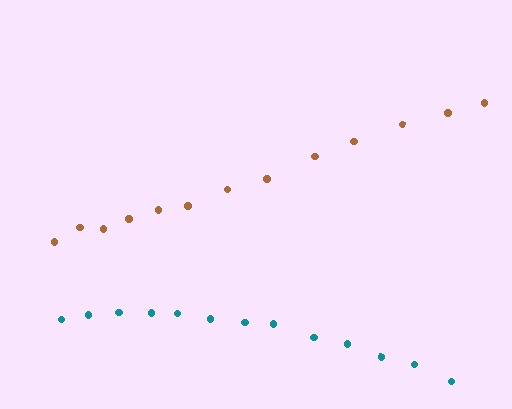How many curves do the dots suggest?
There are 2 distinct paths.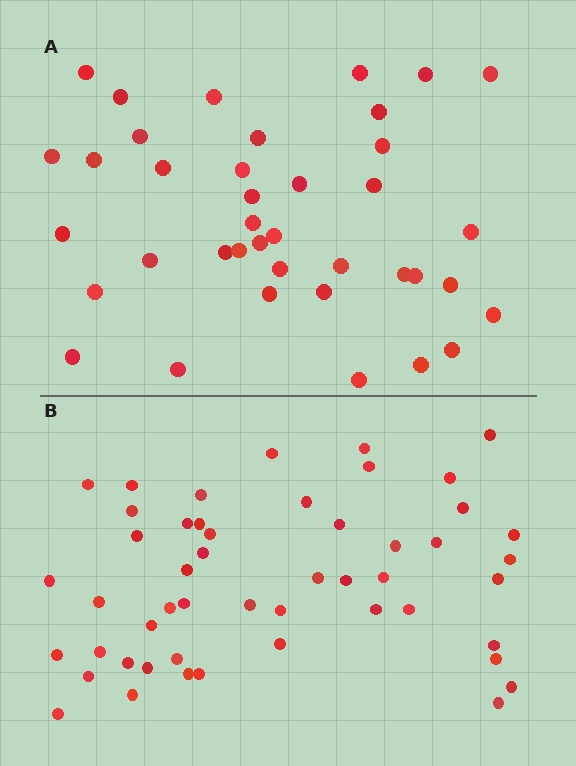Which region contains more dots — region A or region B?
Region B (the bottom region) has more dots.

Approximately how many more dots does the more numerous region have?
Region B has roughly 12 or so more dots than region A.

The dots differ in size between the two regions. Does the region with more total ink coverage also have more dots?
No. Region A has more total ink coverage because its dots are larger, but region B actually contains more individual dots. Total area can be misleading — the number of items is what matters here.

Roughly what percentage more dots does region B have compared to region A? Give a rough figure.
About 30% more.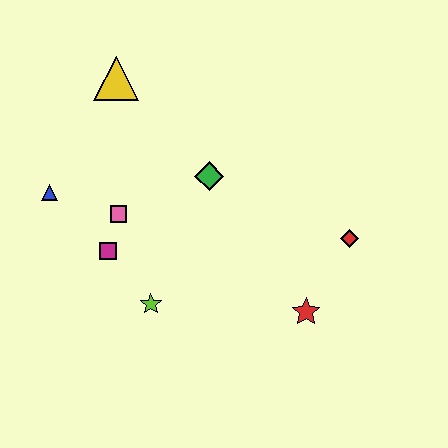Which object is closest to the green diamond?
The pink square is closest to the green diamond.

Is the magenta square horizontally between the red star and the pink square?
No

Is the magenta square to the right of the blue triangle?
Yes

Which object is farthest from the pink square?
The red diamond is farthest from the pink square.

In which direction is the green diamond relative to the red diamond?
The green diamond is to the left of the red diamond.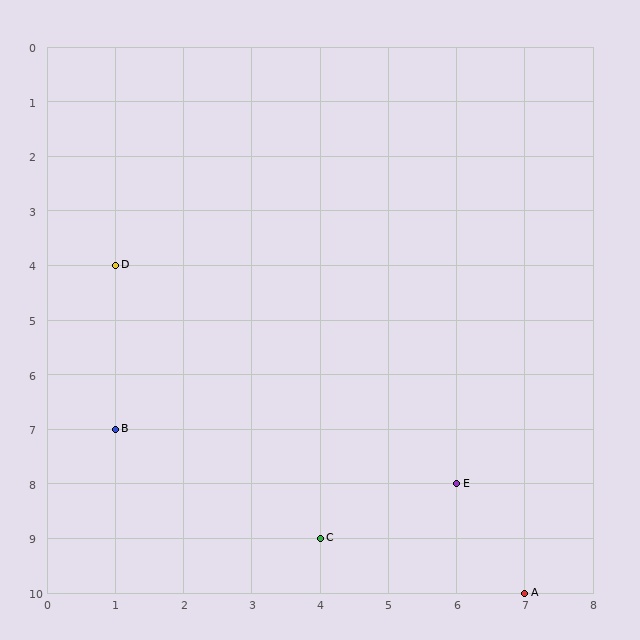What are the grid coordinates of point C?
Point C is at grid coordinates (4, 9).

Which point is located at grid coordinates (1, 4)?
Point D is at (1, 4).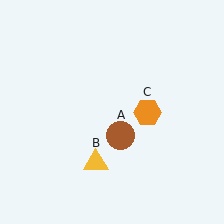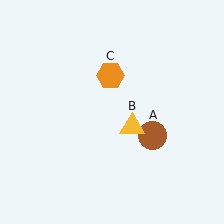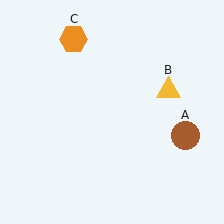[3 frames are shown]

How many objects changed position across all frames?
3 objects changed position: brown circle (object A), yellow triangle (object B), orange hexagon (object C).